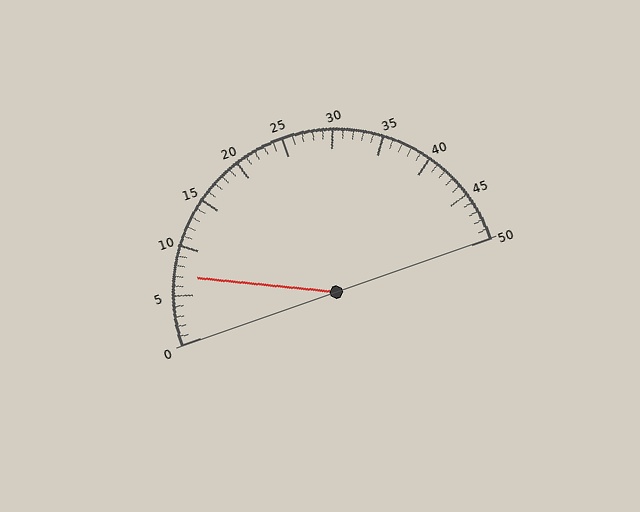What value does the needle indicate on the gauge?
The needle indicates approximately 7.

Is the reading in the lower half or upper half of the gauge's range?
The reading is in the lower half of the range (0 to 50).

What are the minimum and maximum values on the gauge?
The gauge ranges from 0 to 50.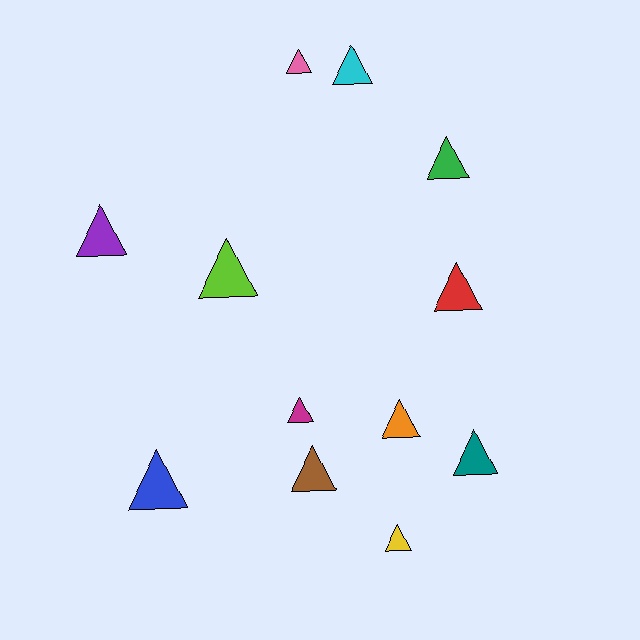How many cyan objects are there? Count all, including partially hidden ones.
There is 1 cyan object.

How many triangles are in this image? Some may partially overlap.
There are 12 triangles.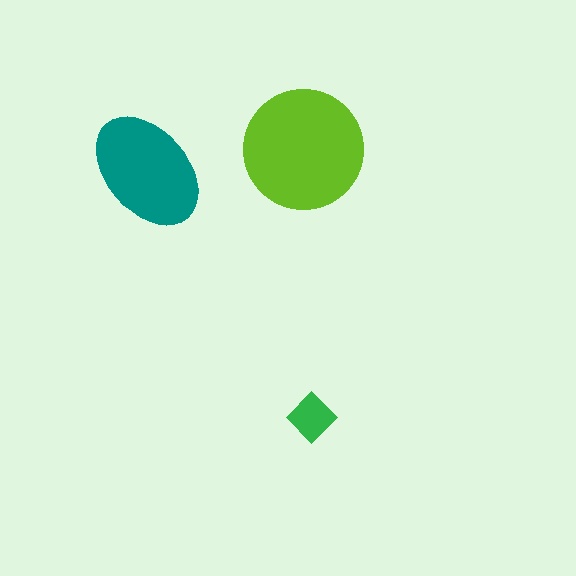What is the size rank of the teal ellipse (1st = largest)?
2nd.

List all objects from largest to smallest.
The lime circle, the teal ellipse, the green diamond.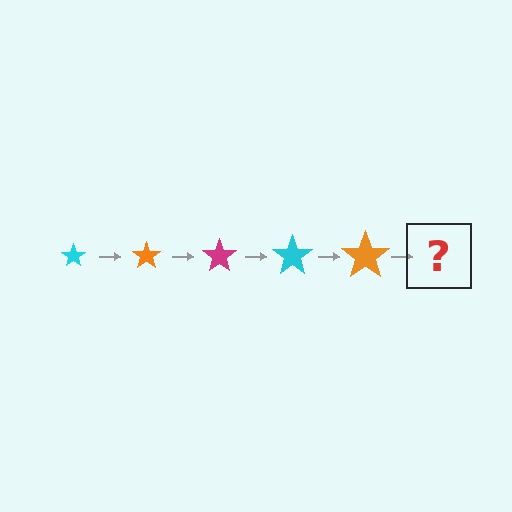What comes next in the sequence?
The next element should be a magenta star, larger than the previous one.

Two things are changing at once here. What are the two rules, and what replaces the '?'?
The two rules are that the star grows larger each step and the color cycles through cyan, orange, and magenta. The '?' should be a magenta star, larger than the previous one.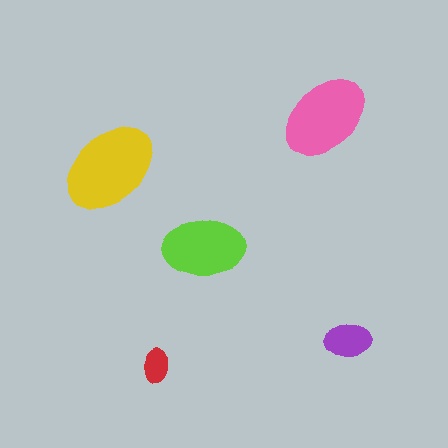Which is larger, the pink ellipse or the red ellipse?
The pink one.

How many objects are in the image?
There are 5 objects in the image.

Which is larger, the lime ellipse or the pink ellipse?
The pink one.